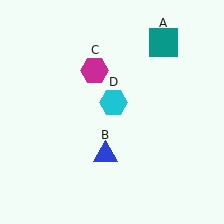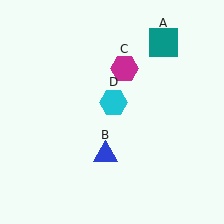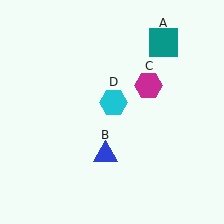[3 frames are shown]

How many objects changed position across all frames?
1 object changed position: magenta hexagon (object C).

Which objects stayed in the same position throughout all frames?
Teal square (object A) and blue triangle (object B) and cyan hexagon (object D) remained stationary.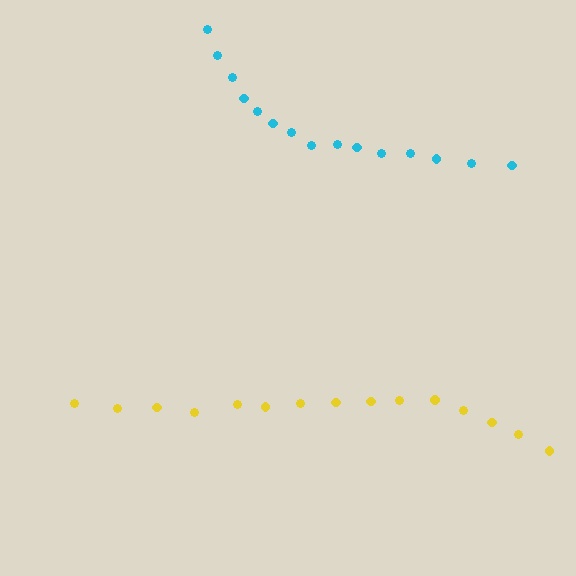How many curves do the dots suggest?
There are 2 distinct paths.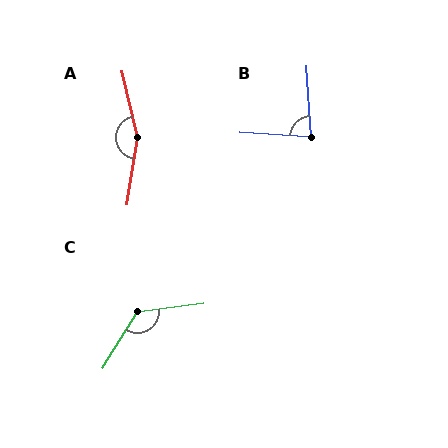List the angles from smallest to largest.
B (83°), C (129°), A (158°).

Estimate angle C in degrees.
Approximately 129 degrees.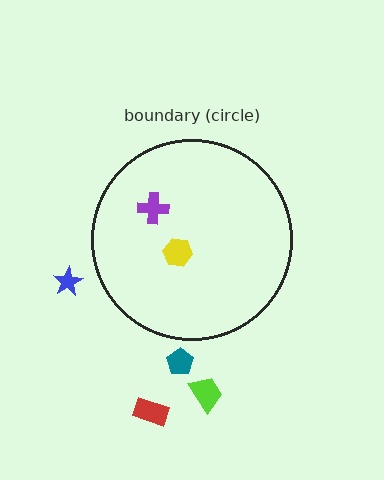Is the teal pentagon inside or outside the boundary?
Outside.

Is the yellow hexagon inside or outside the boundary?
Inside.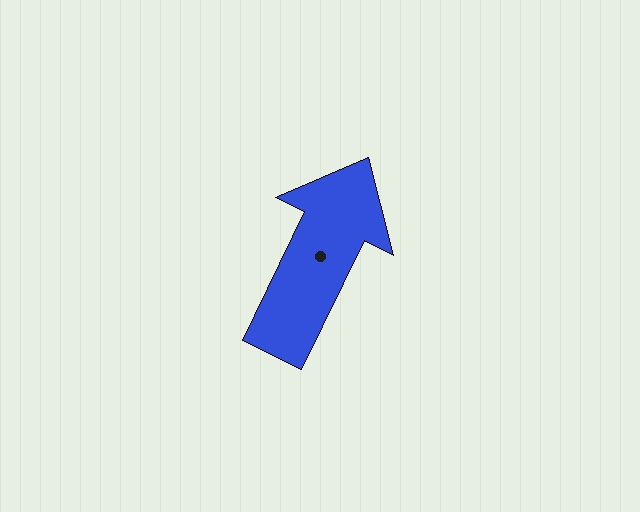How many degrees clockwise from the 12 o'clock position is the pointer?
Approximately 26 degrees.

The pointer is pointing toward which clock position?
Roughly 1 o'clock.